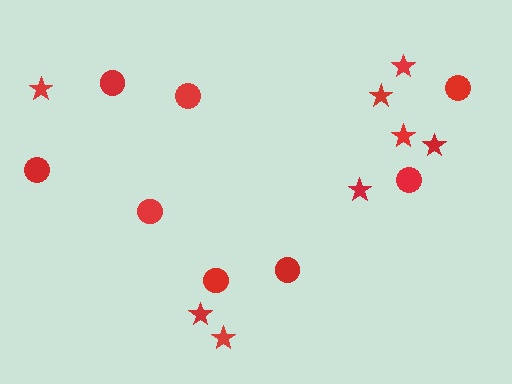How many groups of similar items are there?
There are 2 groups: one group of circles (8) and one group of stars (8).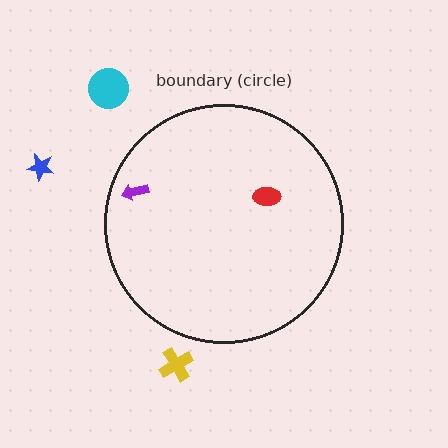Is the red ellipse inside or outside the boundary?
Inside.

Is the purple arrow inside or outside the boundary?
Inside.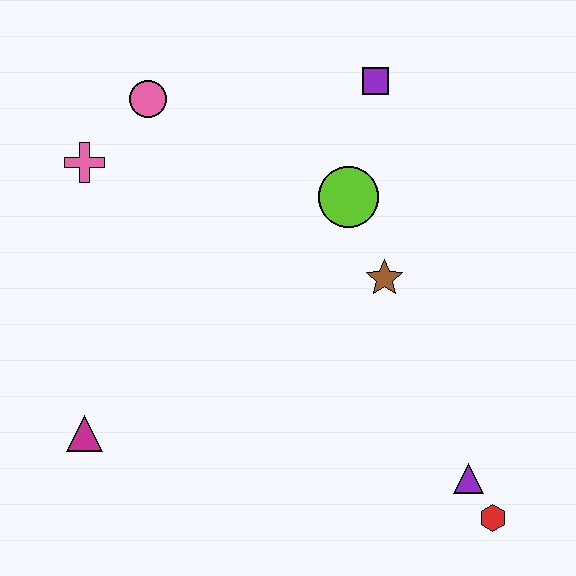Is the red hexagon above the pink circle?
No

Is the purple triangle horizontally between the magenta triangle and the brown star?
No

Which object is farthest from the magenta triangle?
The purple square is farthest from the magenta triangle.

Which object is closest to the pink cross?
The pink circle is closest to the pink cross.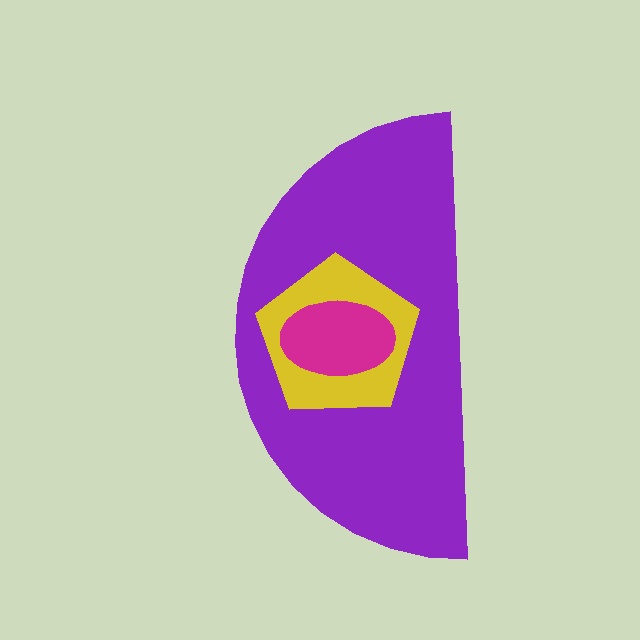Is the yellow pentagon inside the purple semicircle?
Yes.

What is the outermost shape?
The purple semicircle.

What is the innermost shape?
The magenta ellipse.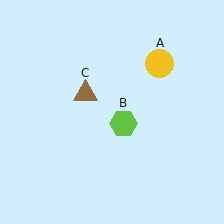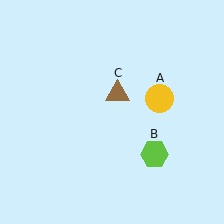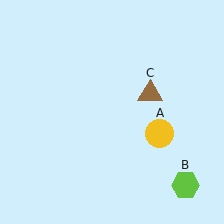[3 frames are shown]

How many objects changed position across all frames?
3 objects changed position: yellow circle (object A), lime hexagon (object B), brown triangle (object C).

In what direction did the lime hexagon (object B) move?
The lime hexagon (object B) moved down and to the right.